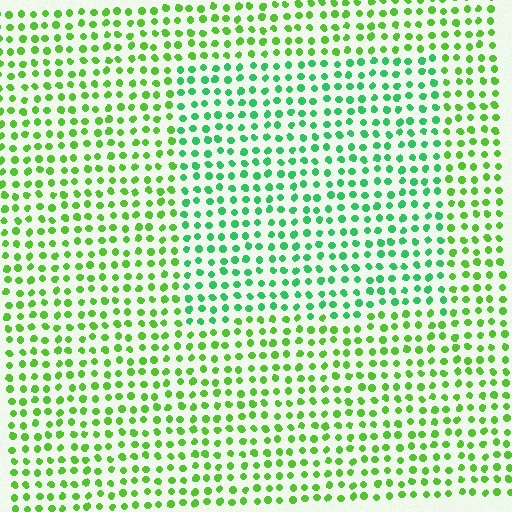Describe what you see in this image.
The image is filled with small lime elements in a uniform arrangement. A rectangle-shaped region is visible where the elements are tinted to a slightly different hue, forming a subtle color boundary.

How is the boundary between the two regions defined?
The boundary is defined purely by a slight shift in hue (about 35 degrees). Spacing, size, and orientation are identical on both sides.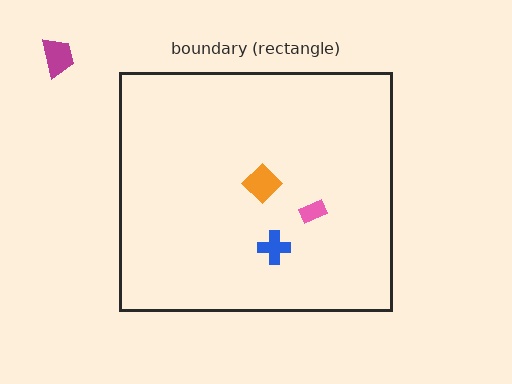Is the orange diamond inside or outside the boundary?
Inside.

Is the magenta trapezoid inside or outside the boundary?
Outside.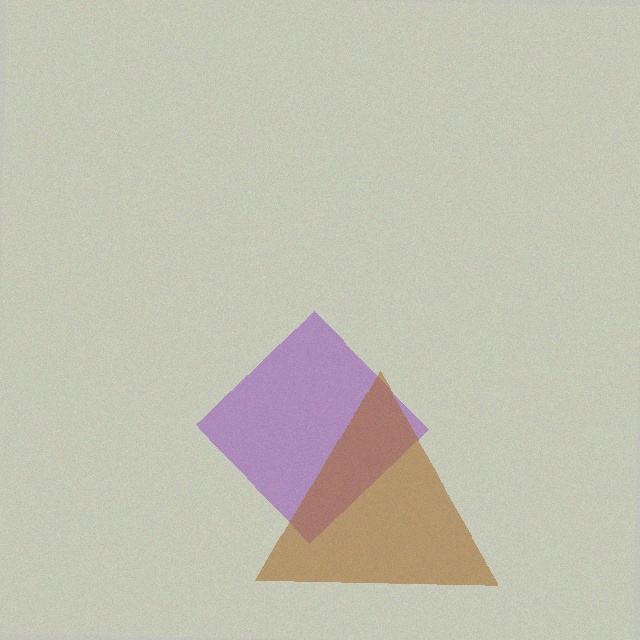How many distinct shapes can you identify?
There are 2 distinct shapes: a purple diamond, a brown triangle.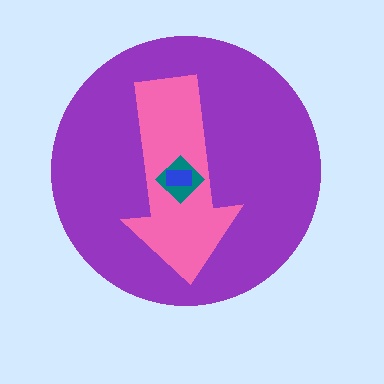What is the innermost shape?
The blue rectangle.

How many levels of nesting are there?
4.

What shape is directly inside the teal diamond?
The blue rectangle.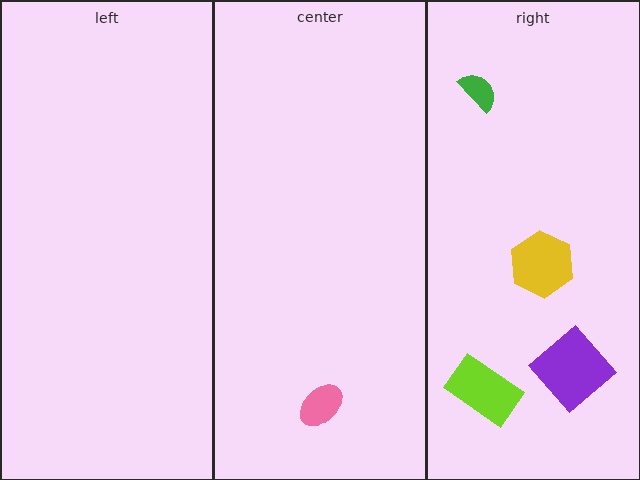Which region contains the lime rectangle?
The right region.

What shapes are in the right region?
The purple diamond, the lime rectangle, the green semicircle, the yellow hexagon.